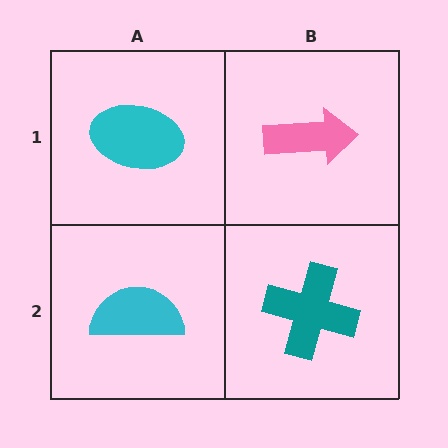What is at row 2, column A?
A cyan semicircle.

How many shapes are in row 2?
2 shapes.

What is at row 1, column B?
A pink arrow.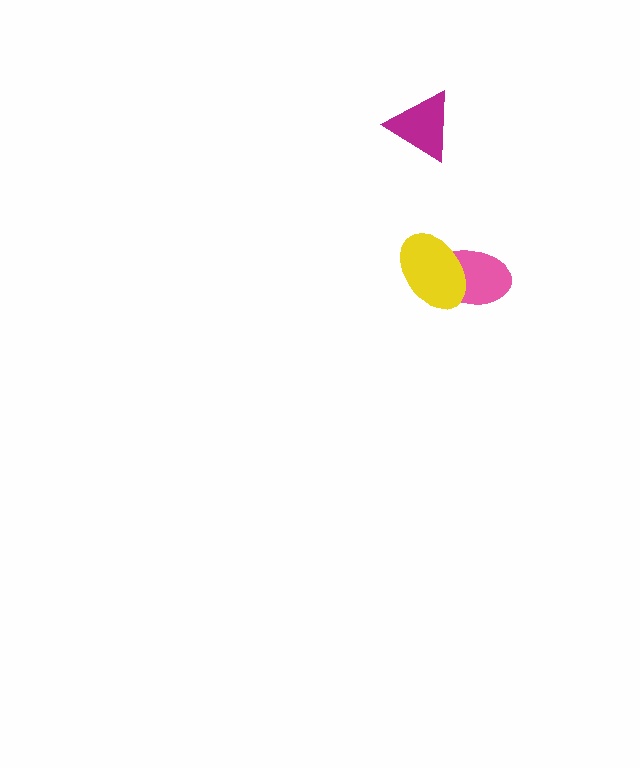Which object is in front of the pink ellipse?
The yellow ellipse is in front of the pink ellipse.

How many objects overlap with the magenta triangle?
0 objects overlap with the magenta triangle.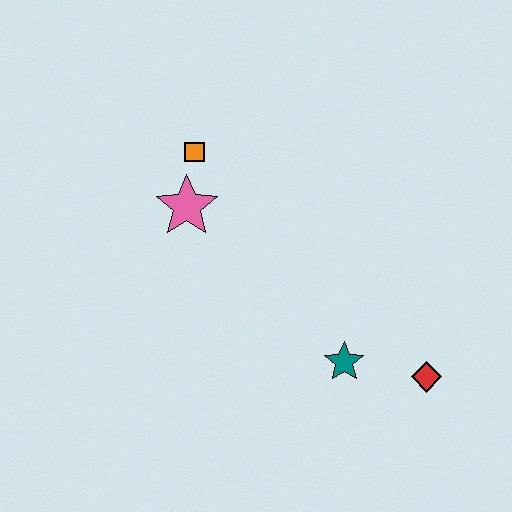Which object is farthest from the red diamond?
The orange square is farthest from the red diamond.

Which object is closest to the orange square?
The pink star is closest to the orange square.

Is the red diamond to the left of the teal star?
No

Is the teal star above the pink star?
No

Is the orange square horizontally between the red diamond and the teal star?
No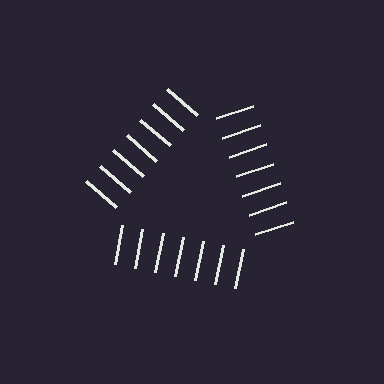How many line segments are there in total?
21 — 7 along each of the 3 edges.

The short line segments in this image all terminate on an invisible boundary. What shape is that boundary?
An illusory triangle — the line segments terminate on its edges but no continuous stroke is drawn.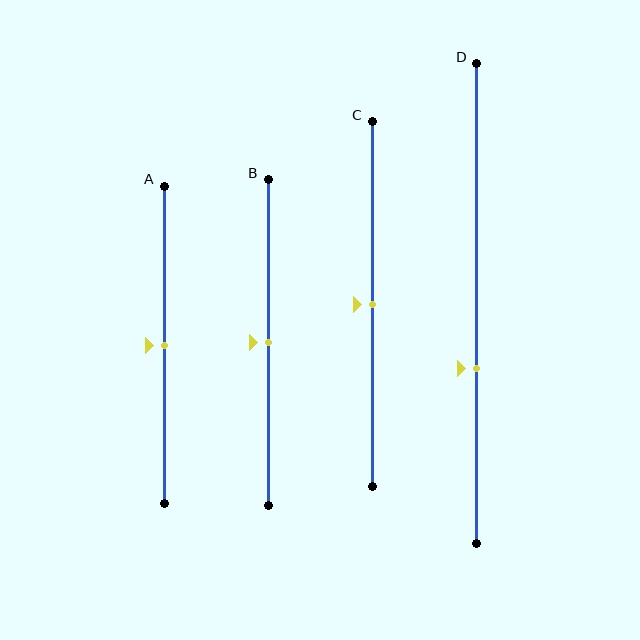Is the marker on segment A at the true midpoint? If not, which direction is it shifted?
Yes, the marker on segment A is at the true midpoint.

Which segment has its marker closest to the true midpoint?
Segment A has its marker closest to the true midpoint.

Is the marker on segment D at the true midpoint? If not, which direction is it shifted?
No, the marker on segment D is shifted downward by about 13% of the segment length.